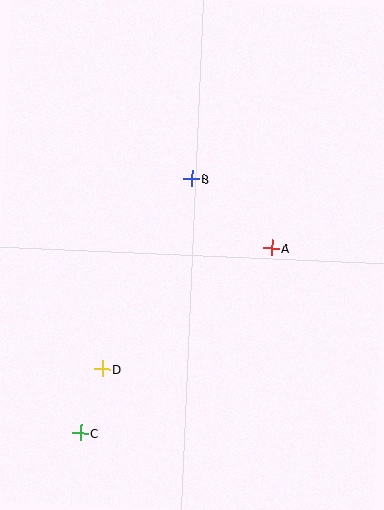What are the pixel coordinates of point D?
Point D is at (102, 369).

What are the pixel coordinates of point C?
Point C is at (80, 433).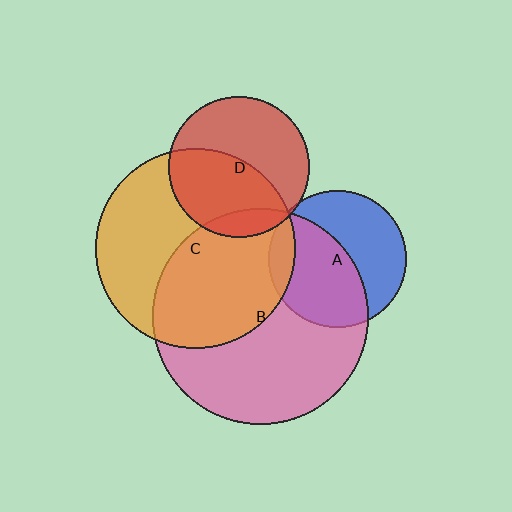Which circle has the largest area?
Circle B (pink).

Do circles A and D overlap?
Yes.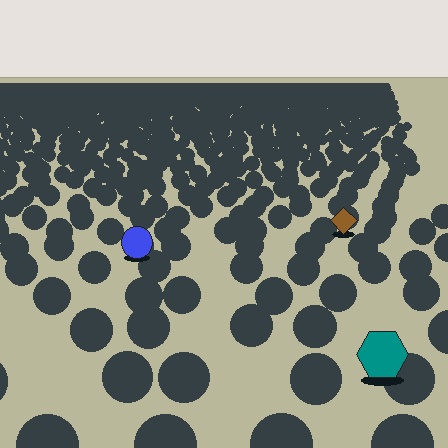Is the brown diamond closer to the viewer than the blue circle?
No. The blue circle is closer — you can tell from the texture gradient: the ground texture is coarser near it.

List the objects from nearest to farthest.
From nearest to farthest: the teal hexagon, the blue circle, the brown diamond.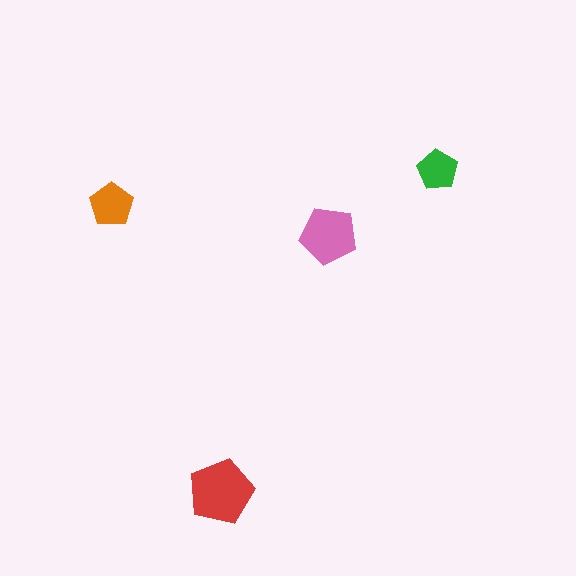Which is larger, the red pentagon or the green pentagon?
The red one.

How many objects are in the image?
There are 4 objects in the image.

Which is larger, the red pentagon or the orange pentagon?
The red one.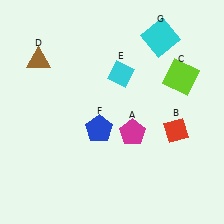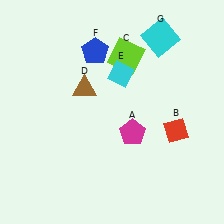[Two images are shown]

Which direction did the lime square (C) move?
The lime square (C) moved left.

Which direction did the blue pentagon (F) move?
The blue pentagon (F) moved up.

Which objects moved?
The objects that moved are: the lime square (C), the brown triangle (D), the blue pentagon (F).